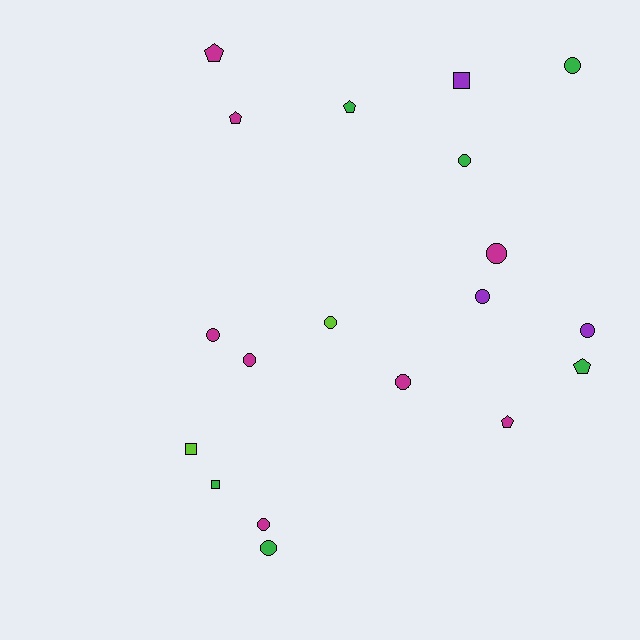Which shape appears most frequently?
Circle, with 11 objects.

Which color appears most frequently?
Magenta, with 8 objects.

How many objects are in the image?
There are 19 objects.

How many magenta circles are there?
There are 5 magenta circles.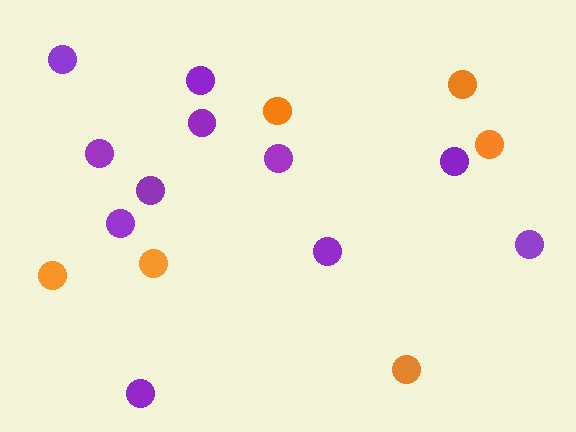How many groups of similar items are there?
There are 2 groups: one group of purple circles (11) and one group of orange circles (6).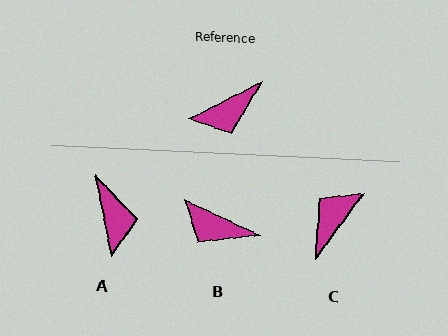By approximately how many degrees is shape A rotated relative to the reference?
Approximately 74 degrees counter-clockwise.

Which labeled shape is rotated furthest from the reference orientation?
C, about 154 degrees away.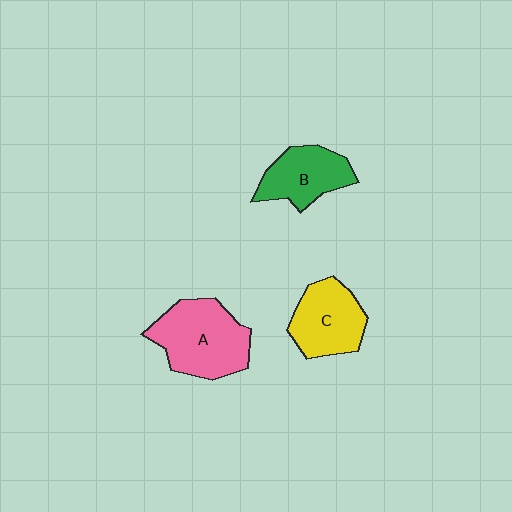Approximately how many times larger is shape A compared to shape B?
Approximately 1.4 times.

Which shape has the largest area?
Shape A (pink).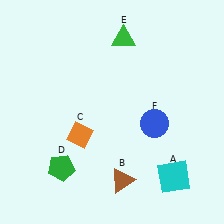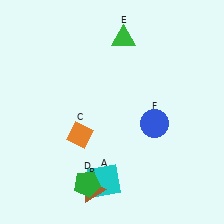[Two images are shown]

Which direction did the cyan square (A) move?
The cyan square (A) moved left.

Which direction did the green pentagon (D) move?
The green pentagon (D) moved right.